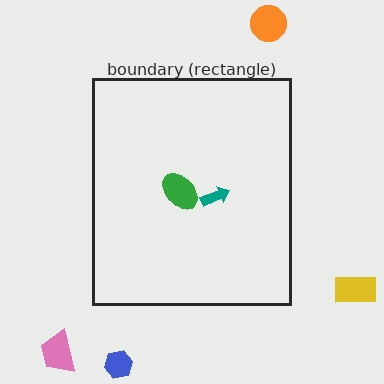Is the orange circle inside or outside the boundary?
Outside.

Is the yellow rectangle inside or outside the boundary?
Outside.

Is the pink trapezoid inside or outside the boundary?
Outside.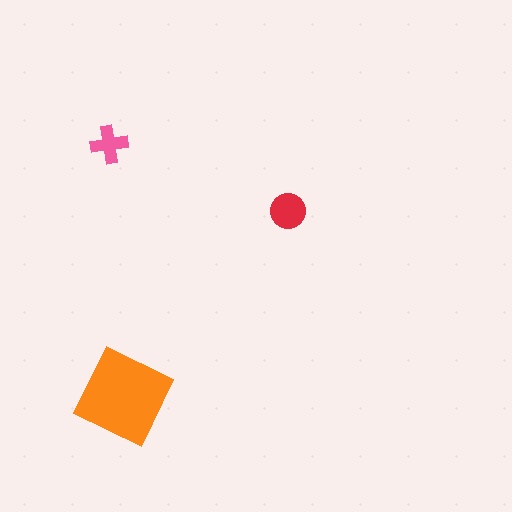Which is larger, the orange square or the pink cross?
The orange square.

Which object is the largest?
The orange square.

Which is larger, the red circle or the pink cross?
The red circle.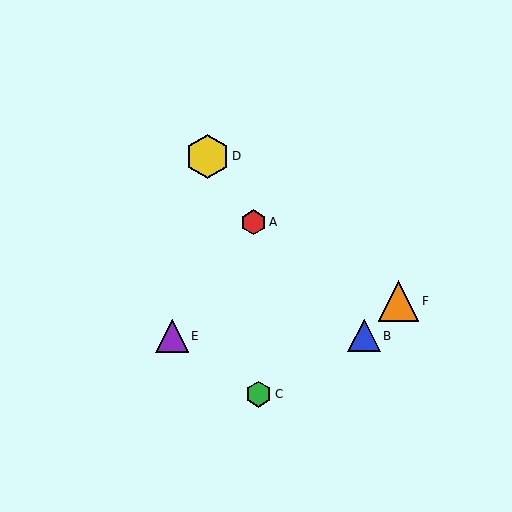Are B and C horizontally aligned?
No, B is at y≈336 and C is at y≈394.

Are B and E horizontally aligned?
Yes, both are at y≈336.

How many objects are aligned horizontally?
2 objects (B, E) are aligned horizontally.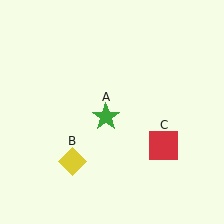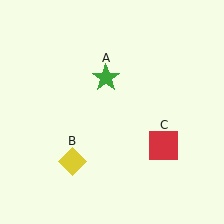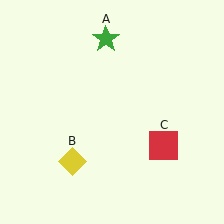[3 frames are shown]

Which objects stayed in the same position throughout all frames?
Yellow diamond (object B) and red square (object C) remained stationary.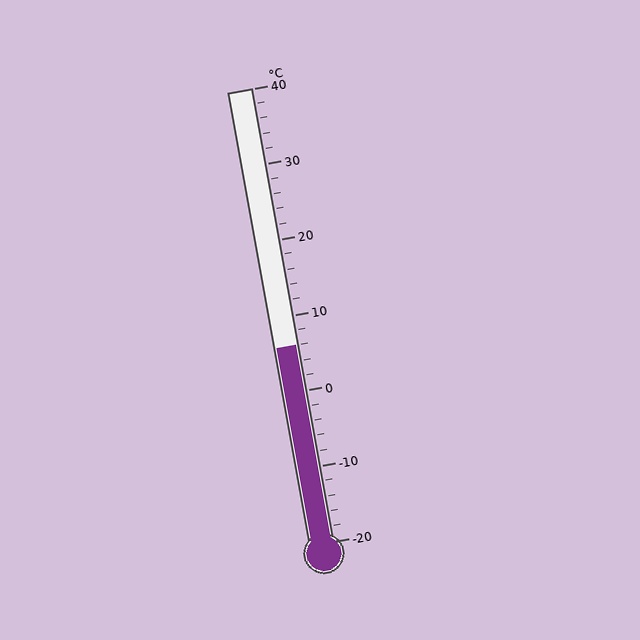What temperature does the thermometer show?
The thermometer shows approximately 6°C.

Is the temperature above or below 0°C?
The temperature is above 0°C.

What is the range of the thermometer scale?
The thermometer scale ranges from -20°C to 40°C.